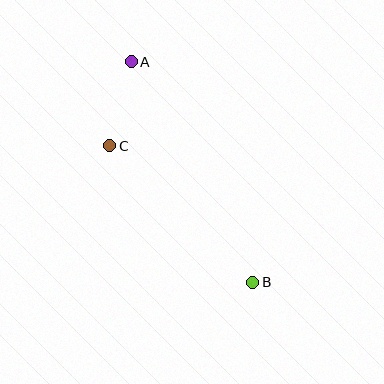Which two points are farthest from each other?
Points A and B are farthest from each other.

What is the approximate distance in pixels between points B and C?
The distance between B and C is approximately 198 pixels.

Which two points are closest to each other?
Points A and C are closest to each other.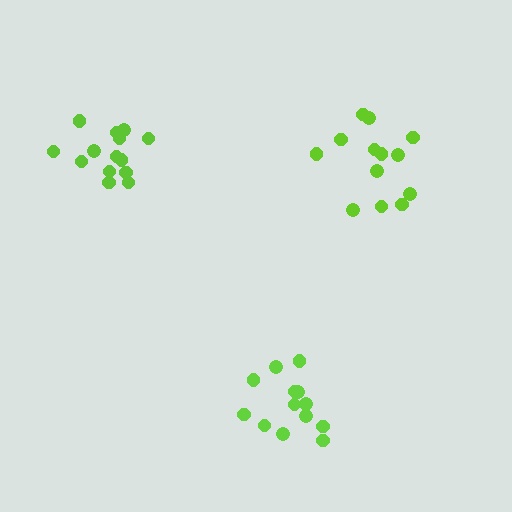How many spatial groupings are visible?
There are 3 spatial groupings.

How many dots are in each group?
Group 1: 13 dots, Group 2: 13 dots, Group 3: 14 dots (40 total).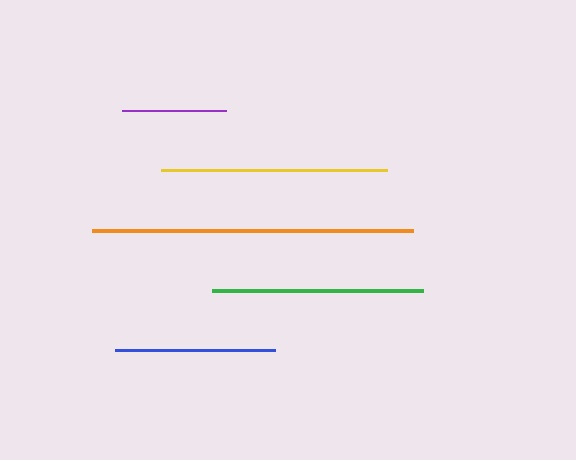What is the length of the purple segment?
The purple segment is approximately 104 pixels long.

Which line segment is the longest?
The orange line is the longest at approximately 322 pixels.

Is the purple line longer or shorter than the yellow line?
The yellow line is longer than the purple line.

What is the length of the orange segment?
The orange segment is approximately 322 pixels long.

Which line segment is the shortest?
The purple line is the shortest at approximately 104 pixels.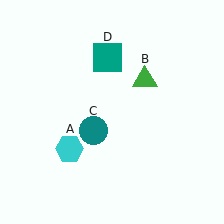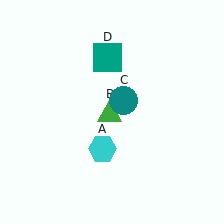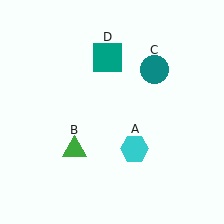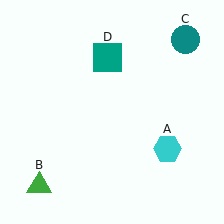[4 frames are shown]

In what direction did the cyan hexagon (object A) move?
The cyan hexagon (object A) moved right.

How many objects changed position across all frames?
3 objects changed position: cyan hexagon (object A), green triangle (object B), teal circle (object C).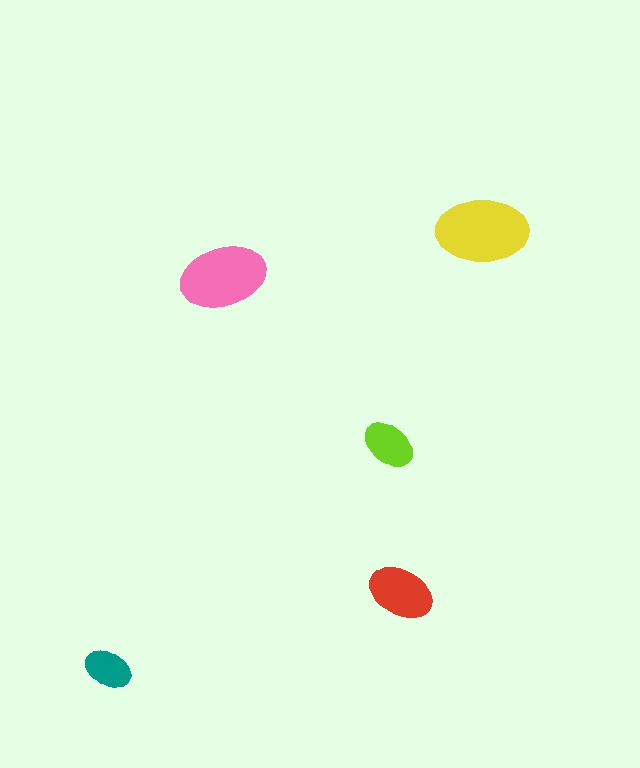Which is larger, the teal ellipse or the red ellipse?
The red one.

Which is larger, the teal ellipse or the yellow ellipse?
The yellow one.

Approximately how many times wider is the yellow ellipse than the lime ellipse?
About 1.5 times wider.